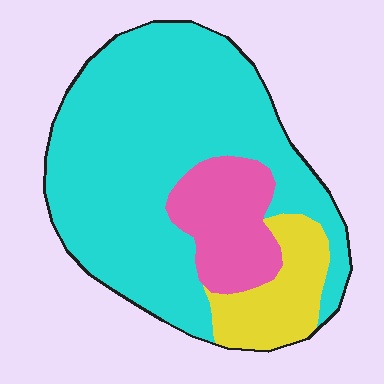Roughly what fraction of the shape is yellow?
Yellow takes up less than a sixth of the shape.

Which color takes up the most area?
Cyan, at roughly 70%.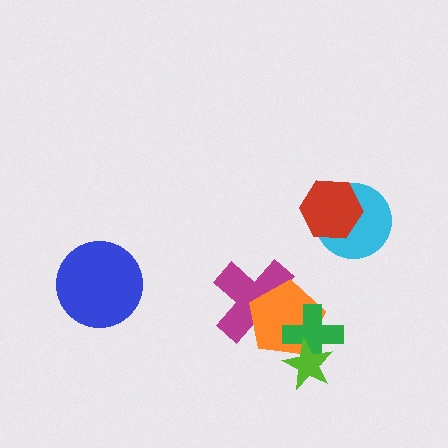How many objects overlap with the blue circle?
0 objects overlap with the blue circle.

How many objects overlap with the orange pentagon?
3 objects overlap with the orange pentagon.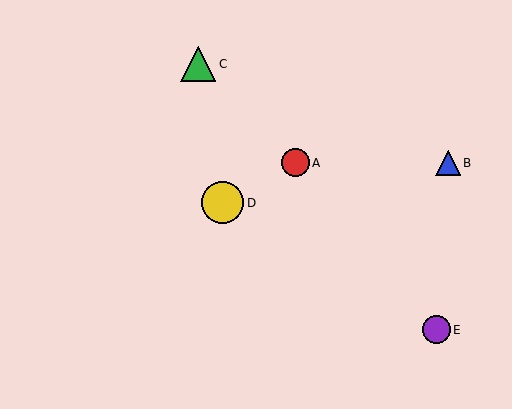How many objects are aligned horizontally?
2 objects (A, B) are aligned horizontally.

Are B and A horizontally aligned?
Yes, both are at y≈163.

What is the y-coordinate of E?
Object E is at y≈330.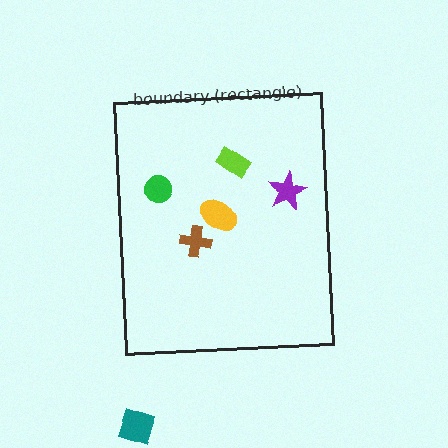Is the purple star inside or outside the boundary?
Inside.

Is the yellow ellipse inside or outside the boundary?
Inside.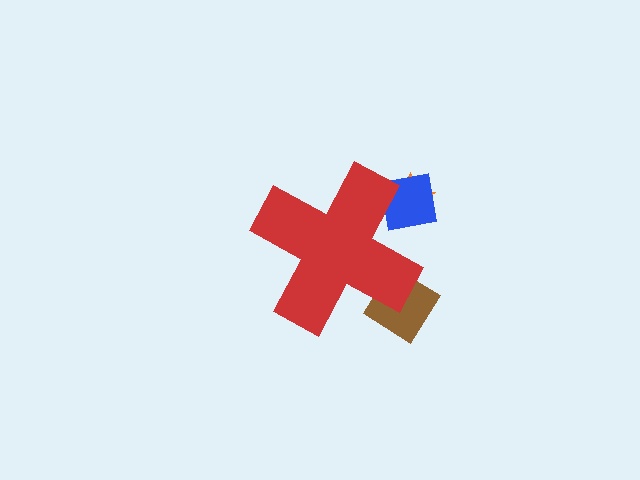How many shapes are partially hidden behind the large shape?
3 shapes are partially hidden.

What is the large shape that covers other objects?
A red cross.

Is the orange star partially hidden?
Yes, the orange star is partially hidden behind the red cross.